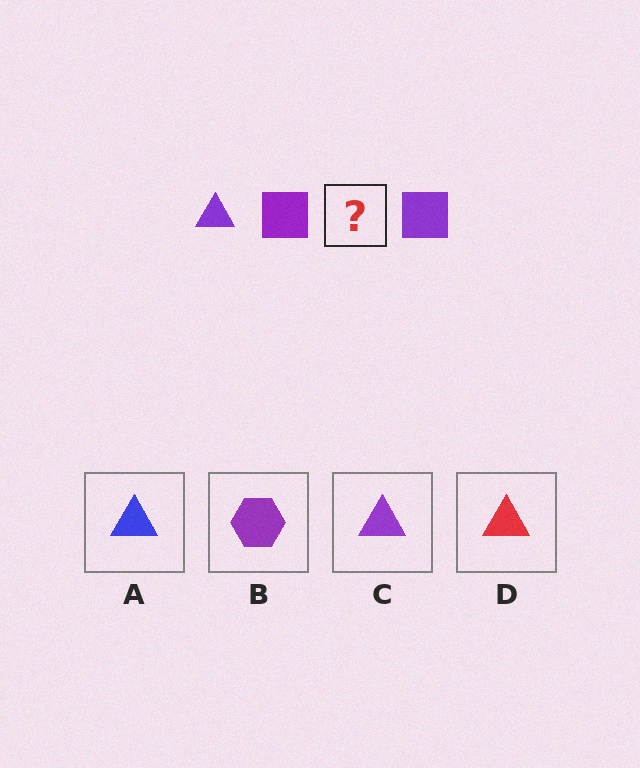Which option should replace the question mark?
Option C.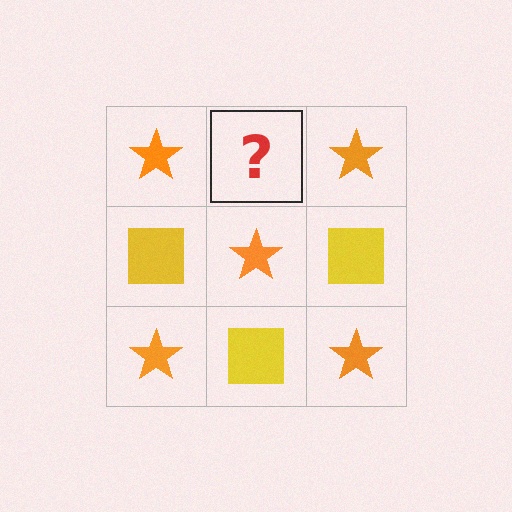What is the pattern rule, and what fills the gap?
The rule is that it alternates orange star and yellow square in a checkerboard pattern. The gap should be filled with a yellow square.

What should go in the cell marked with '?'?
The missing cell should contain a yellow square.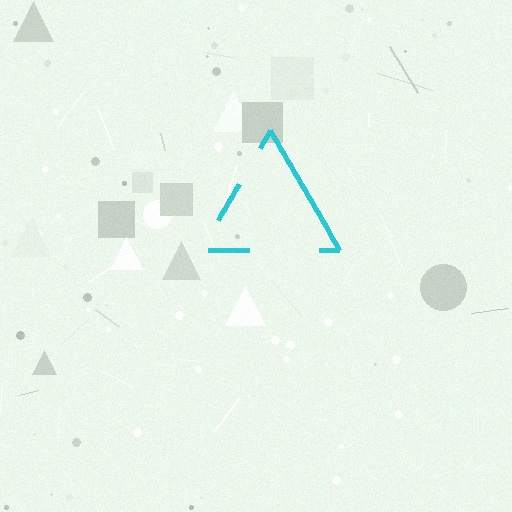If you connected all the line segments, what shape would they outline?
They would outline a triangle.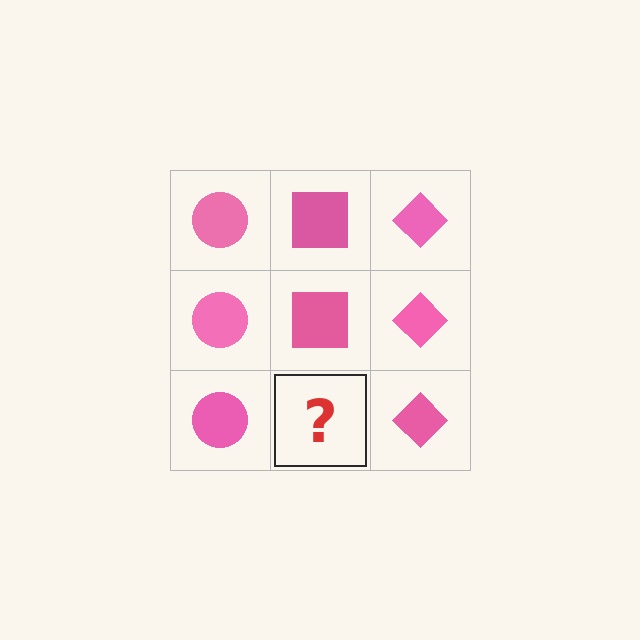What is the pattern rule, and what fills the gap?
The rule is that each column has a consistent shape. The gap should be filled with a pink square.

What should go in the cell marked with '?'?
The missing cell should contain a pink square.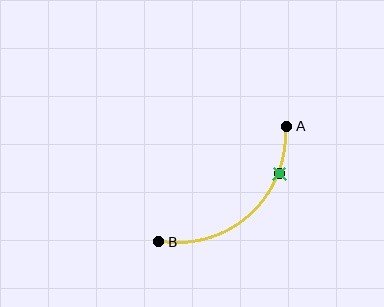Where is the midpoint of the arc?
The arc midpoint is the point on the curve farthest from the straight line joining A and B. It sits below and to the right of that line.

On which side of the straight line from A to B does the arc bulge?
The arc bulges below and to the right of the straight line connecting A and B.